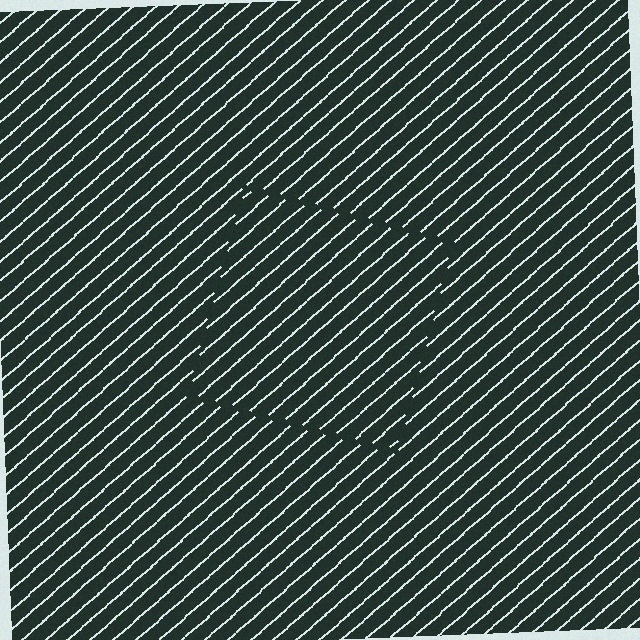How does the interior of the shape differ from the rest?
The interior of the shape contains the same grating, shifted by half a period — the contour is defined by the phase discontinuity where line-ends from the inner and outer gratings abut.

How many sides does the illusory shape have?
4 sides — the line-ends trace a square.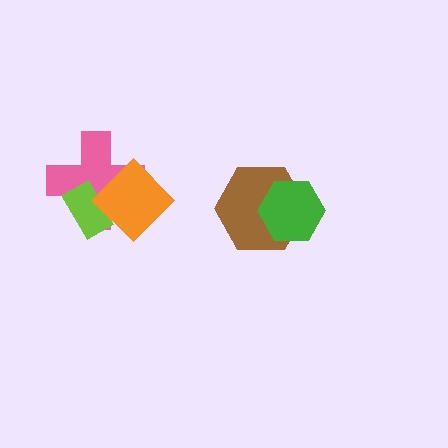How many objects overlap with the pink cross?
2 objects overlap with the pink cross.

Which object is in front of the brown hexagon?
The green hexagon is in front of the brown hexagon.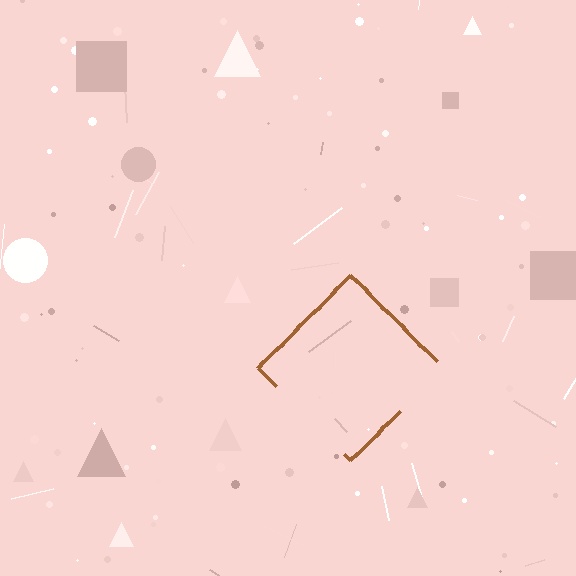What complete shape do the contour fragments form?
The contour fragments form a diamond.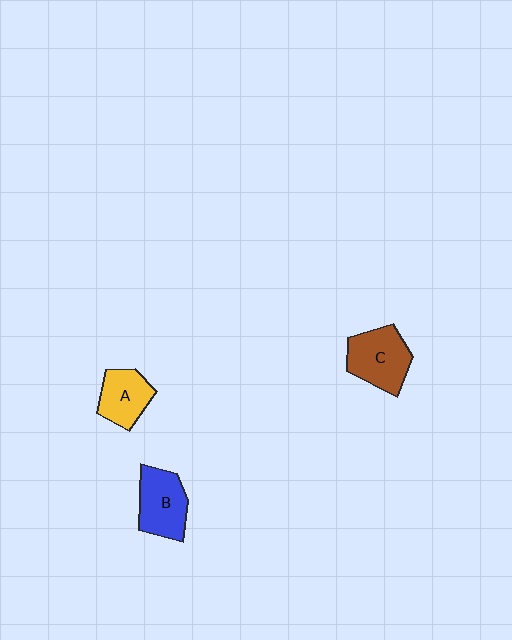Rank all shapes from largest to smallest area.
From largest to smallest: C (brown), B (blue), A (yellow).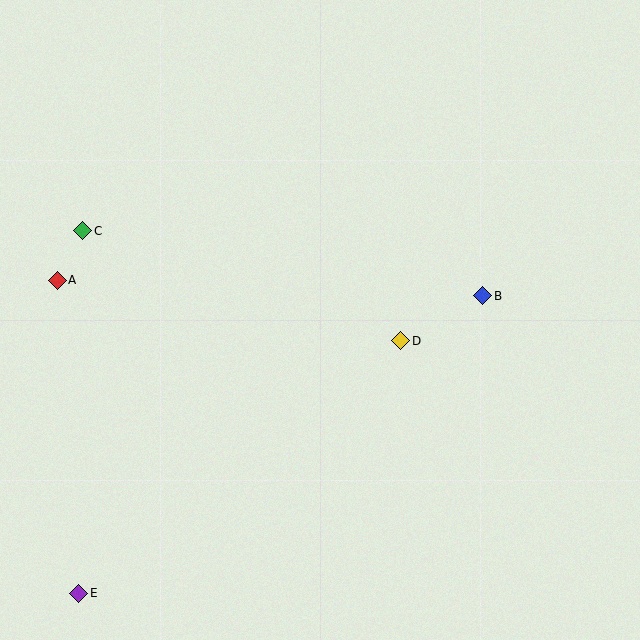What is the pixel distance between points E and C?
The distance between E and C is 363 pixels.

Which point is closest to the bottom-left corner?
Point E is closest to the bottom-left corner.